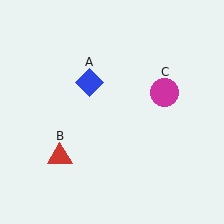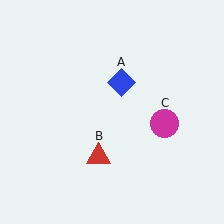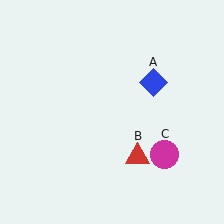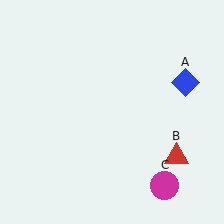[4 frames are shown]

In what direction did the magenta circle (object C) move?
The magenta circle (object C) moved down.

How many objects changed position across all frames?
3 objects changed position: blue diamond (object A), red triangle (object B), magenta circle (object C).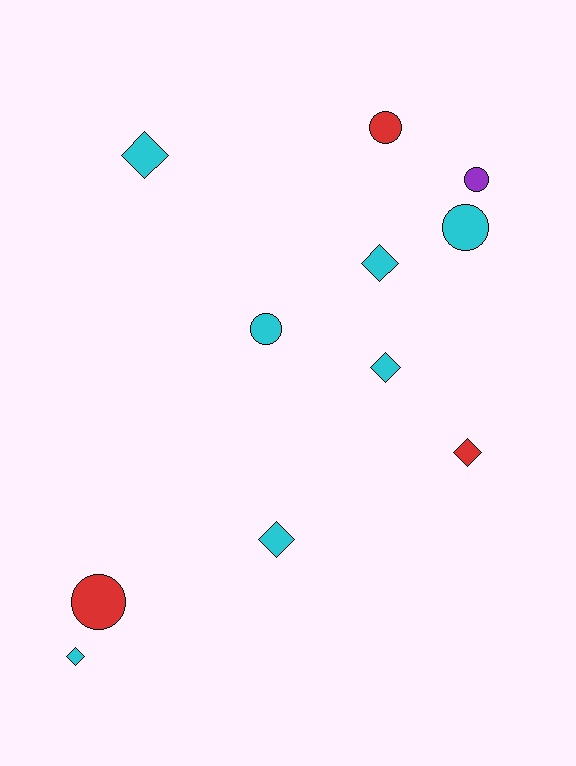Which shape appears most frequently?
Diamond, with 6 objects.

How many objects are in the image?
There are 11 objects.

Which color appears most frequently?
Cyan, with 7 objects.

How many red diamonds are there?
There is 1 red diamond.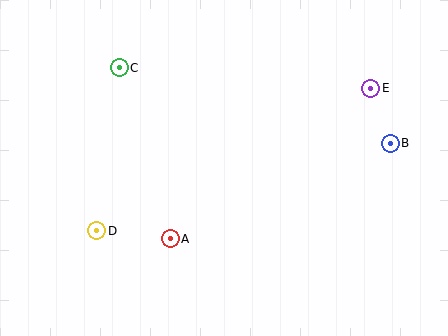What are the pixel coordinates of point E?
Point E is at (371, 88).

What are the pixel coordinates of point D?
Point D is at (97, 231).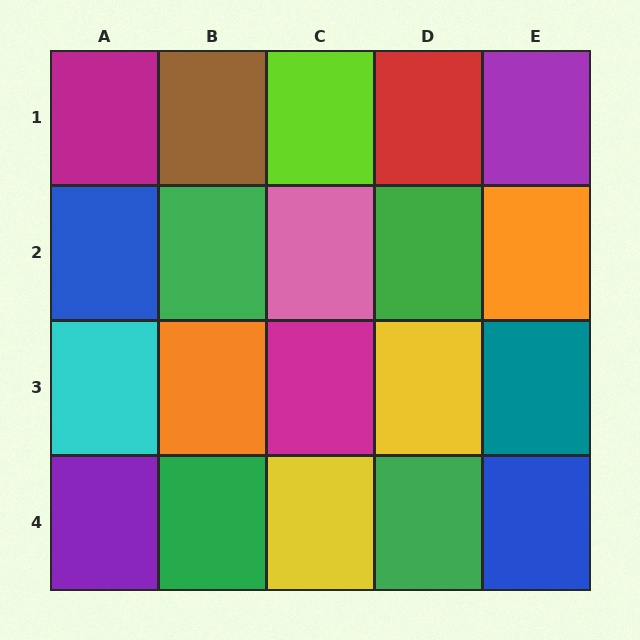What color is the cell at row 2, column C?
Pink.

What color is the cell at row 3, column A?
Cyan.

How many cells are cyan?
1 cell is cyan.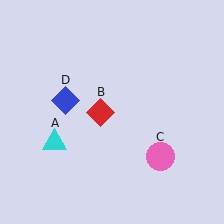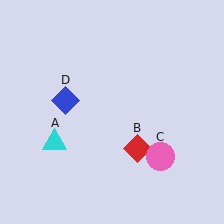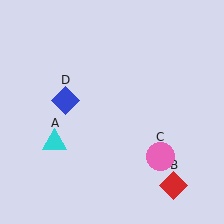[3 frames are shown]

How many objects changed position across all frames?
1 object changed position: red diamond (object B).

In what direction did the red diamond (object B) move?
The red diamond (object B) moved down and to the right.